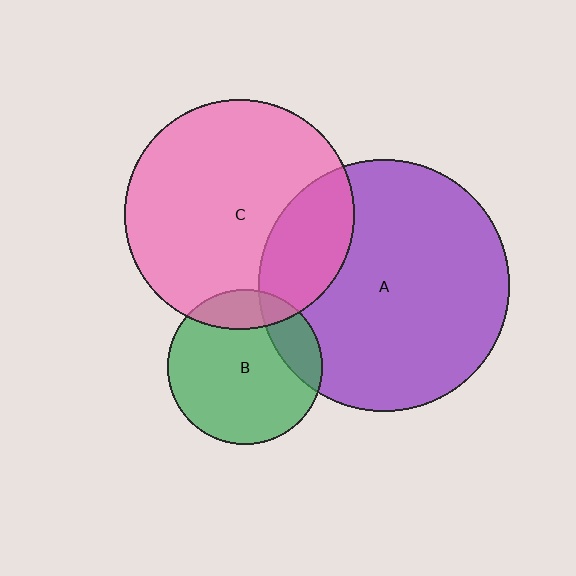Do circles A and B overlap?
Yes.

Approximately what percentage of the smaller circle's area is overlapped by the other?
Approximately 20%.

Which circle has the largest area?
Circle A (purple).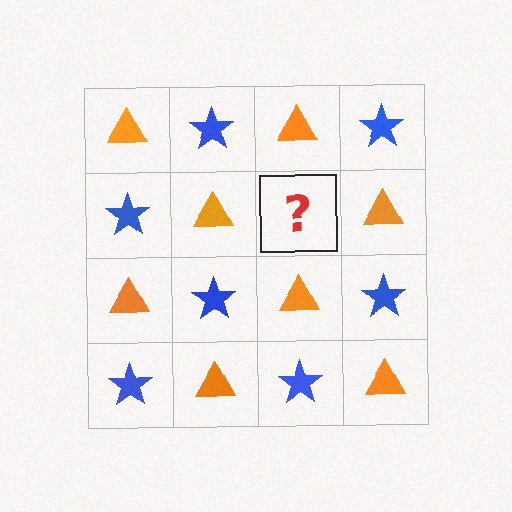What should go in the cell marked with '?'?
The missing cell should contain a blue star.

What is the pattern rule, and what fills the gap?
The rule is that it alternates orange triangle and blue star in a checkerboard pattern. The gap should be filled with a blue star.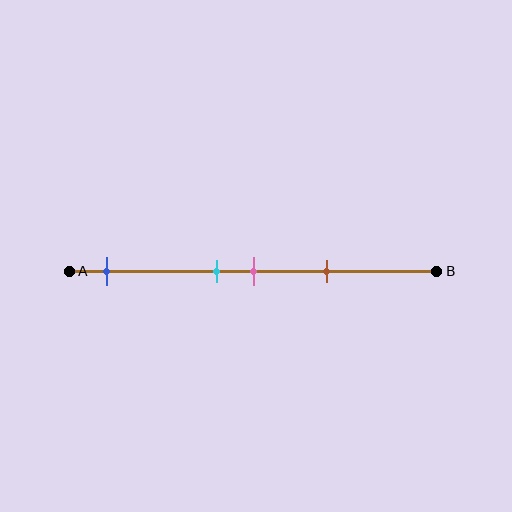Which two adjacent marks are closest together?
The cyan and pink marks are the closest adjacent pair.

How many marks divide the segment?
There are 4 marks dividing the segment.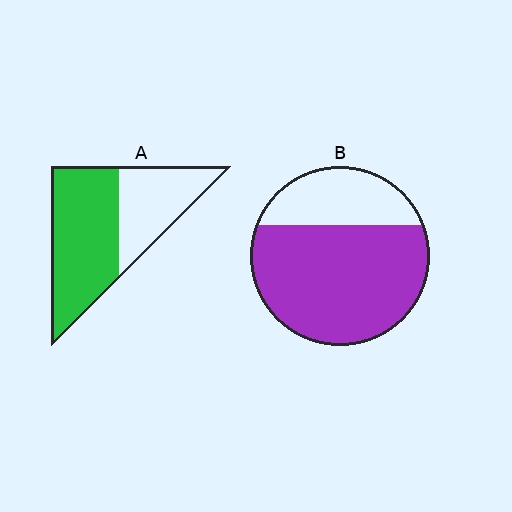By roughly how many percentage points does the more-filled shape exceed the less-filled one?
By roughly 10 percentage points (B over A).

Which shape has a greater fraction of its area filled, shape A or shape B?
Shape B.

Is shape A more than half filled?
Yes.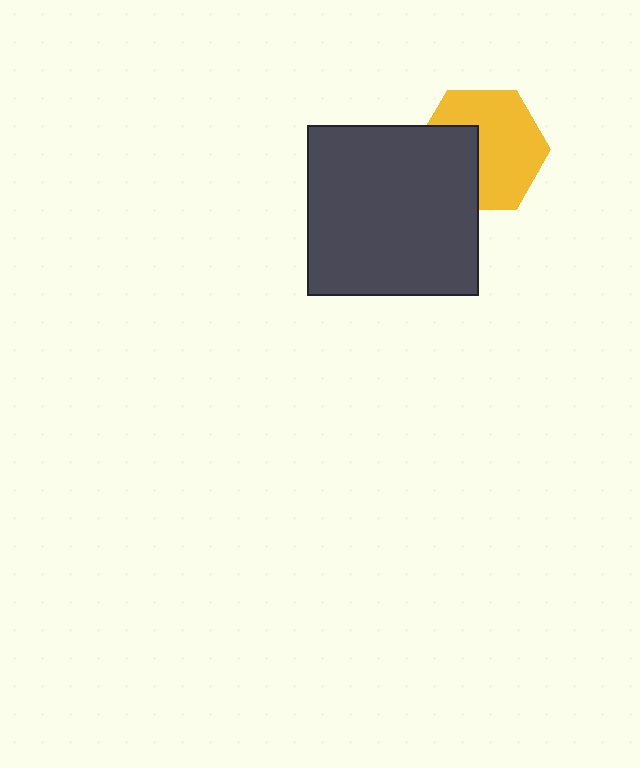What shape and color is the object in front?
The object in front is a dark gray square.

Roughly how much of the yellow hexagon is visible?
About half of it is visible (roughly 64%).